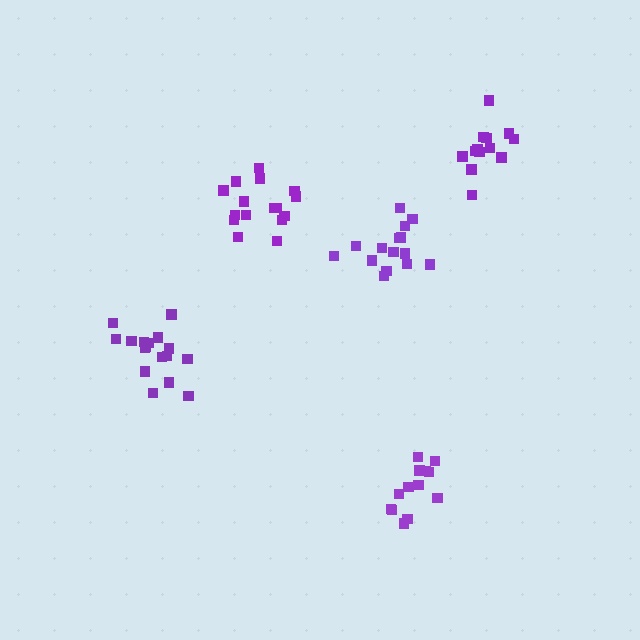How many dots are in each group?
Group 1: 15 dots, Group 2: 13 dots, Group 3: 13 dots, Group 4: 17 dots, Group 5: 16 dots (74 total).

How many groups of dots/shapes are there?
There are 5 groups.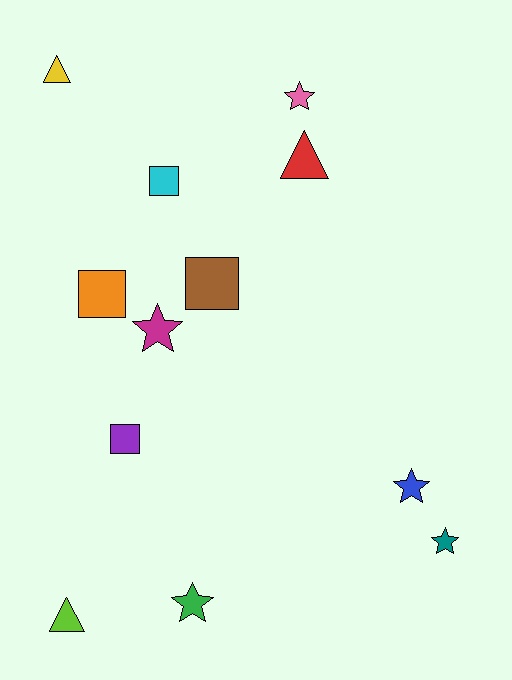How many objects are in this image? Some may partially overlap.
There are 12 objects.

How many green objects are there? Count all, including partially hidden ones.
There is 1 green object.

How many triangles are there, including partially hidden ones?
There are 3 triangles.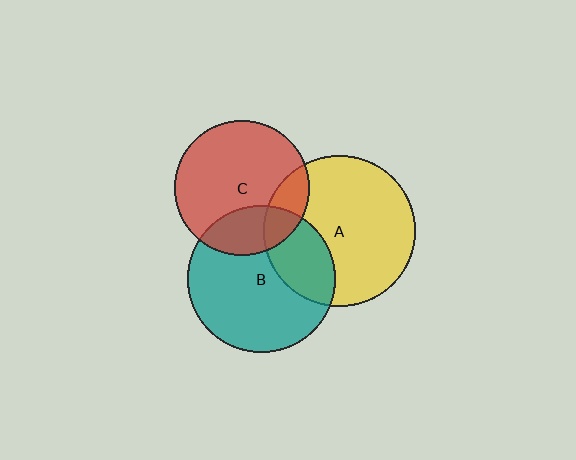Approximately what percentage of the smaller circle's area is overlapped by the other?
Approximately 30%.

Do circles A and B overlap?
Yes.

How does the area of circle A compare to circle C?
Approximately 1.3 times.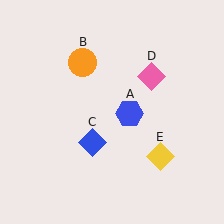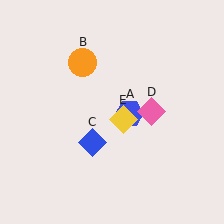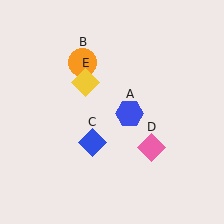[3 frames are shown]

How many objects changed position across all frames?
2 objects changed position: pink diamond (object D), yellow diamond (object E).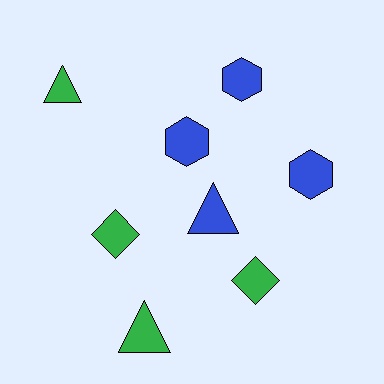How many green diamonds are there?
There are 2 green diamonds.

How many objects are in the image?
There are 8 objects.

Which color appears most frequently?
Blue, with 4 objects.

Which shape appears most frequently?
Triangle, with 3 objects.